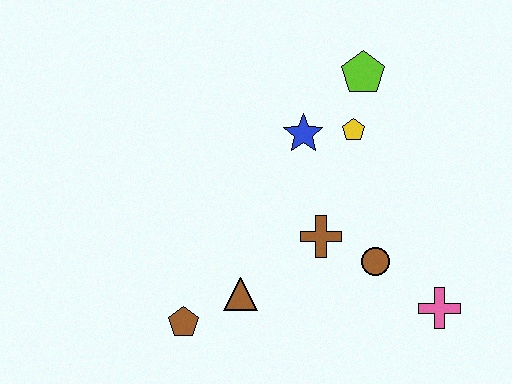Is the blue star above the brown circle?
Yes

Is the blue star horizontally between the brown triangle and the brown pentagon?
No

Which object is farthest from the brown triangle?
The lime pentagon is farthest from the brown triangle.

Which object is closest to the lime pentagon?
The yellow pentagon is closest to the lime pentagon.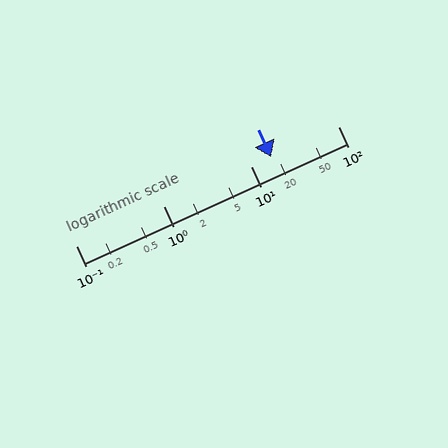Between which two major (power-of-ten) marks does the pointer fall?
The pointer is between 10 and 100.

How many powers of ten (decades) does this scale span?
The scale spans 3 decades, from 0.1 to 100.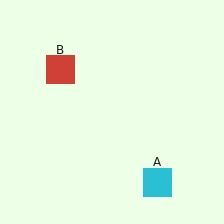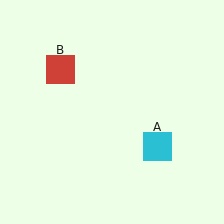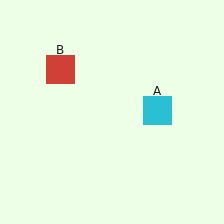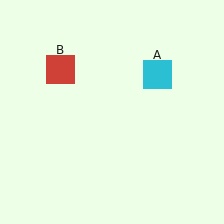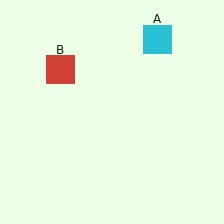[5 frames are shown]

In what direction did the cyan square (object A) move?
The cyan square (object A) moved up.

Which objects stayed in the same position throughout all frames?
Red square (object B) remained stationary.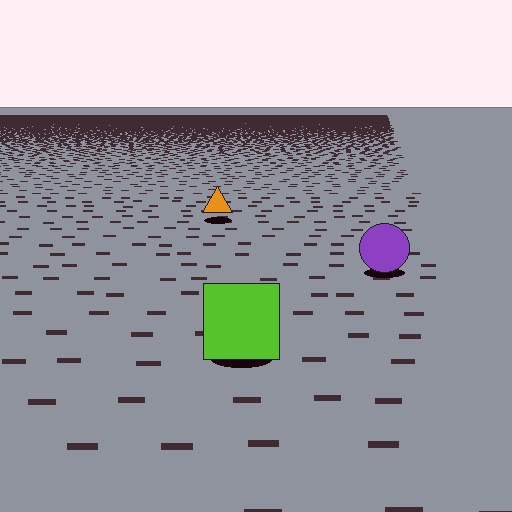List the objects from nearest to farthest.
From nearest to farthest: the lime square, the purple circle, the orange triangle.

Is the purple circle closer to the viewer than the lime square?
No. The lime square is closer — you can tell from the texture gradient: the ground texture is coarser near it.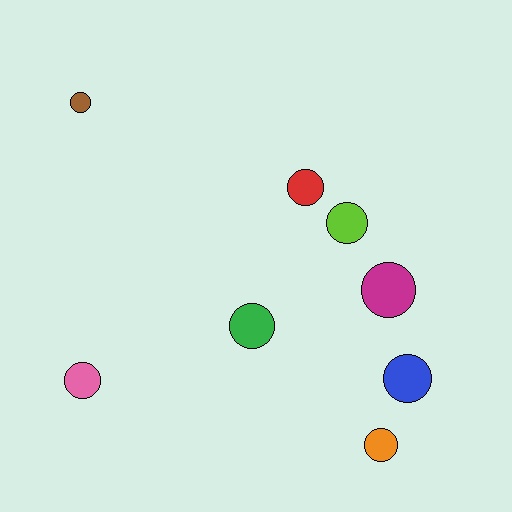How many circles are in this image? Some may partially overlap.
There are 8 circles.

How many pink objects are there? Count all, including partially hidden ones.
There is 1 pink object.